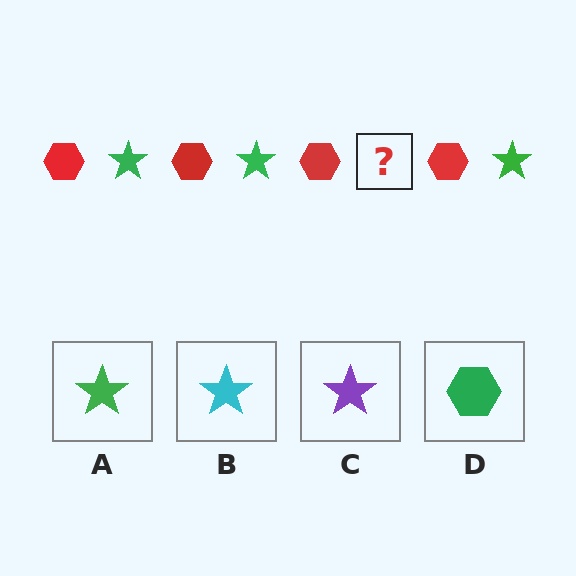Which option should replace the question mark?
Option A.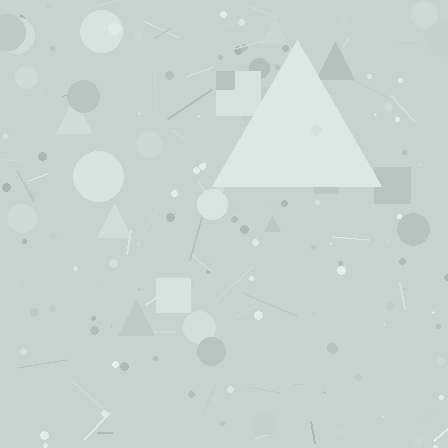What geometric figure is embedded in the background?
A triangle is embedded in the background.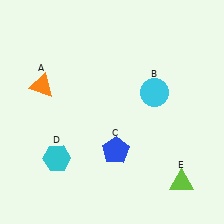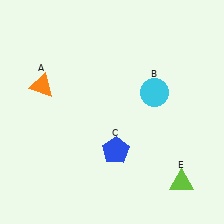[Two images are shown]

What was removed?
The cyan hexagon (D) was removed in Image 2.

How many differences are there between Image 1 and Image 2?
There is 1 difference between the two images.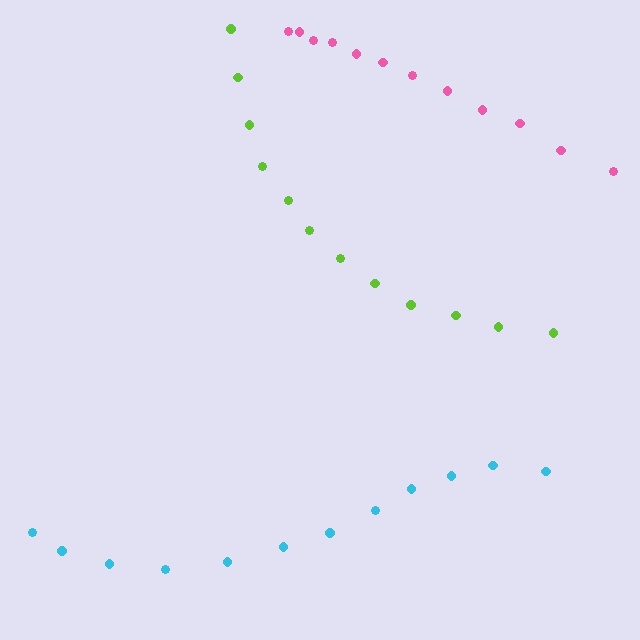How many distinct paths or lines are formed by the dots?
There are 3 distinct paths.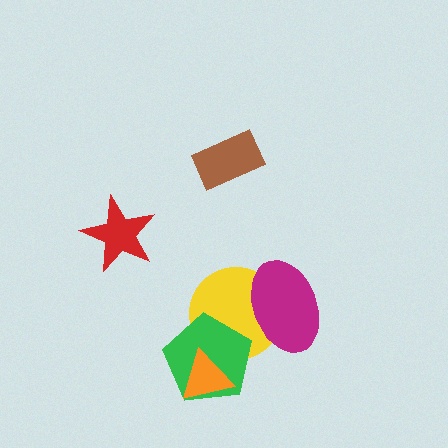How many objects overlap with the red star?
0 objects overlap with the red star.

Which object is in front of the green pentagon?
The orange triangle is in front of the green pentagon.